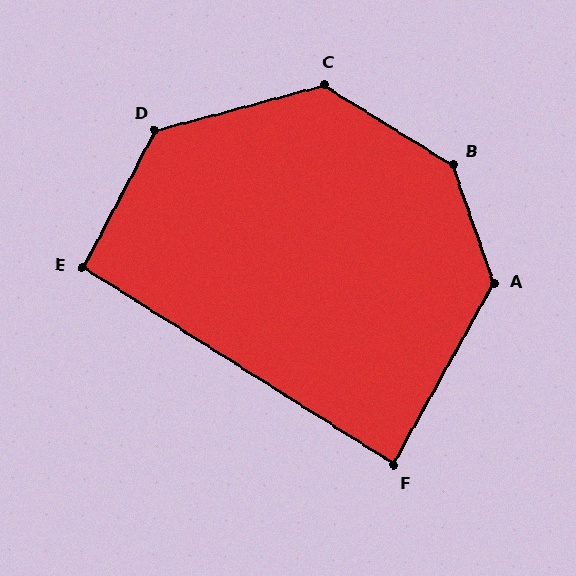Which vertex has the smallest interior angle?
F, at approximately 87 degrees.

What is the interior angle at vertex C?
Approximately 133 degrees (obtuse).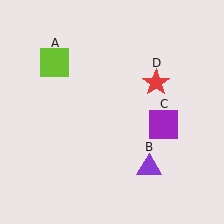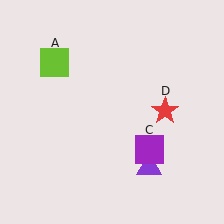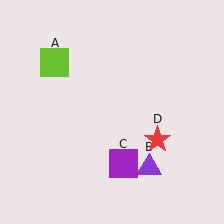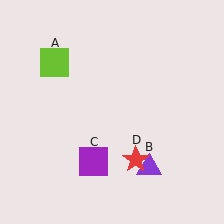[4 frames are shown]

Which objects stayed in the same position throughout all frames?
Lime square (object A) and purple triangle (object B) remained stationary.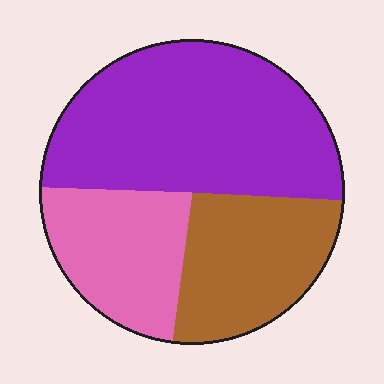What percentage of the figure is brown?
Brown covers roughly 25% of the figure.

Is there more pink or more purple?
Purple.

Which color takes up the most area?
Purple, at roughly 50%.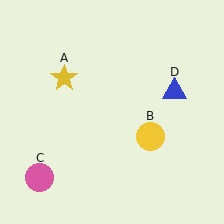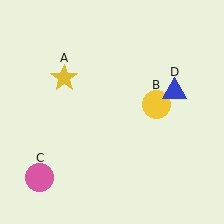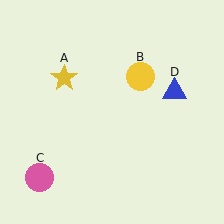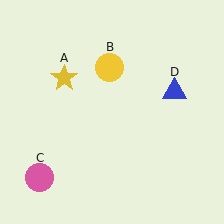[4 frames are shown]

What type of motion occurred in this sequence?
The yellow circle (object B) rotated counterclockwise around the center of the scene.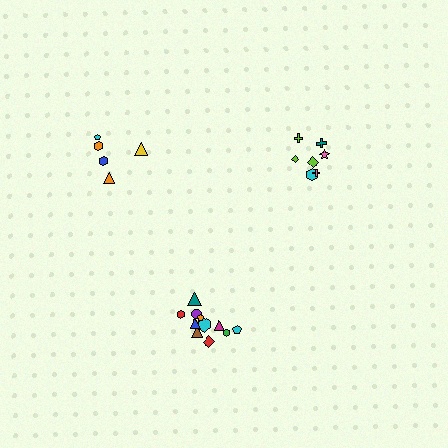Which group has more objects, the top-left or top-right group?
The top-right group.